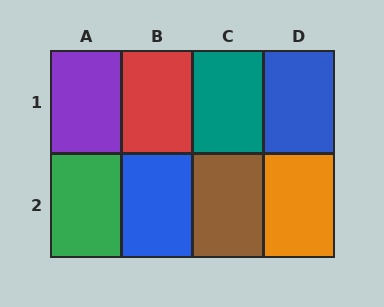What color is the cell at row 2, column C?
Brown.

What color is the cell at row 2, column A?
Green.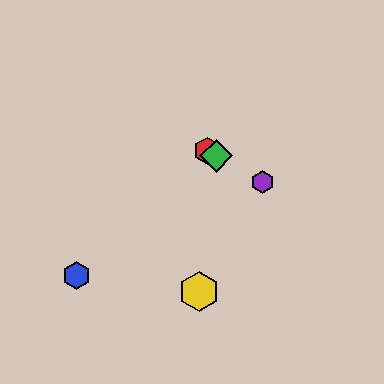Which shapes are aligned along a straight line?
The red hexagon, the green diamond, the purple hexagon are aligned along a straight line.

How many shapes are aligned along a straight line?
3 shapes (the red hexagon, the green diamond, the purple hexagon) are aligned along a straight line.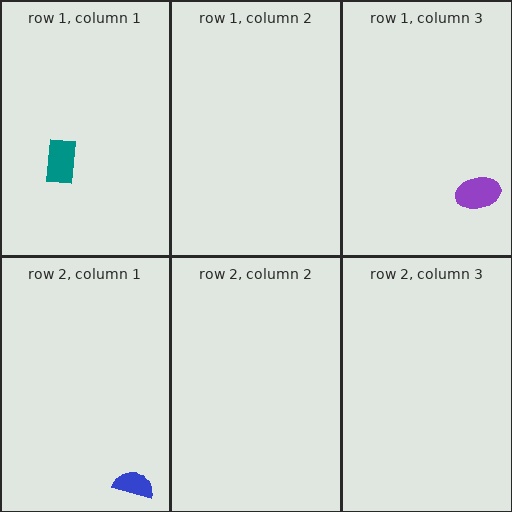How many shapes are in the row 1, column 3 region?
1.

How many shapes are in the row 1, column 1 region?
1.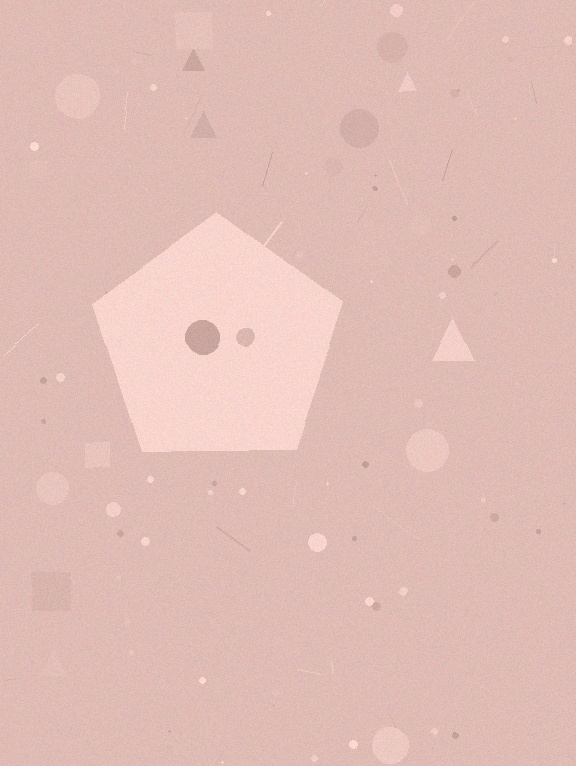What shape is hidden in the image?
A pentagon is hidden in the image.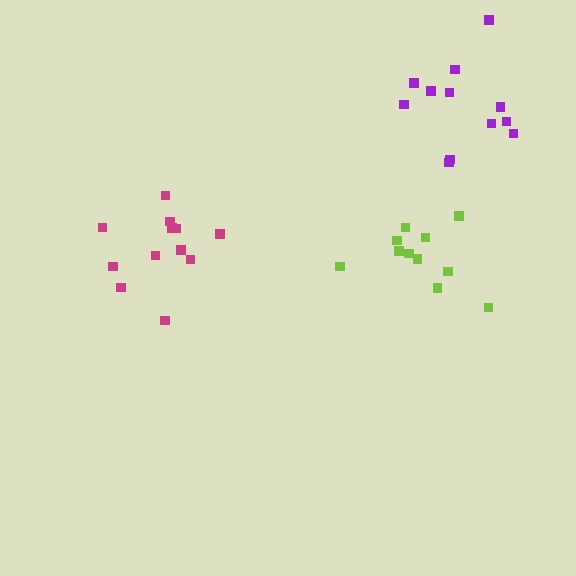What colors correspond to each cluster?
The clusters are colored: purple, magenta, lime.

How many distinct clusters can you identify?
There are 3 distinct clusters.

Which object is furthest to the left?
The magenta cluster is leftmost.